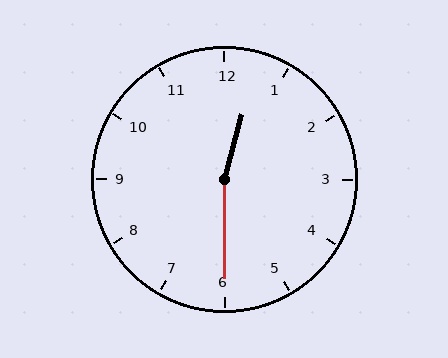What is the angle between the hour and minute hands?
Approximately 165 degrees.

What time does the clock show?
12:30.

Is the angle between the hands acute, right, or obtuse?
It is obtuse.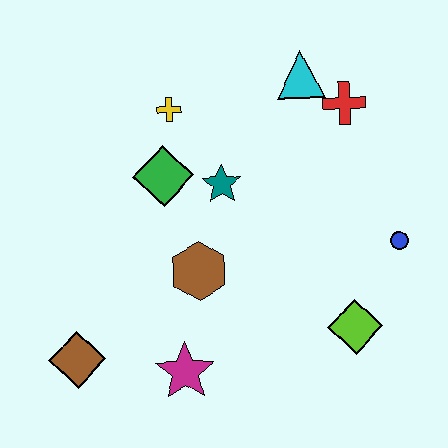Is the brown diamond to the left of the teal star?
Yes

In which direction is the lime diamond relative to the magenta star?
The lime diamond is to the right of the magenta star.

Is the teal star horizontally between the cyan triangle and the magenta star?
Yes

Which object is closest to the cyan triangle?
The red cross is closest to the cyan triangle.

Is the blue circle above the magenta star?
Yes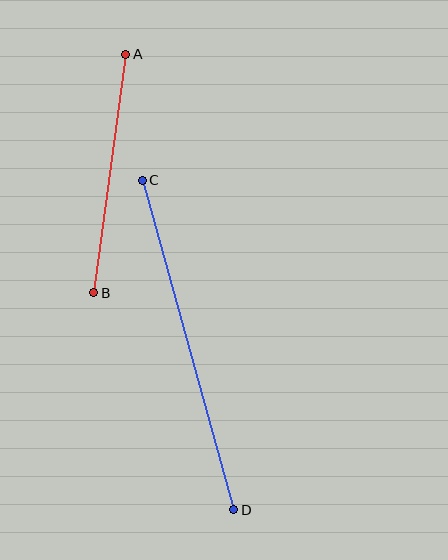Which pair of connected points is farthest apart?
Points C and D are farthest apart.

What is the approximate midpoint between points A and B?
The midpoint is at approximately (110, 174) pixels.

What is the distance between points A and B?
The distance is approximately 240 pixels.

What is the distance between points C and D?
The distance is approximately 342 pixels.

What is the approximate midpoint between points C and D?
The midpoint is at approximately (188, 345) pixels.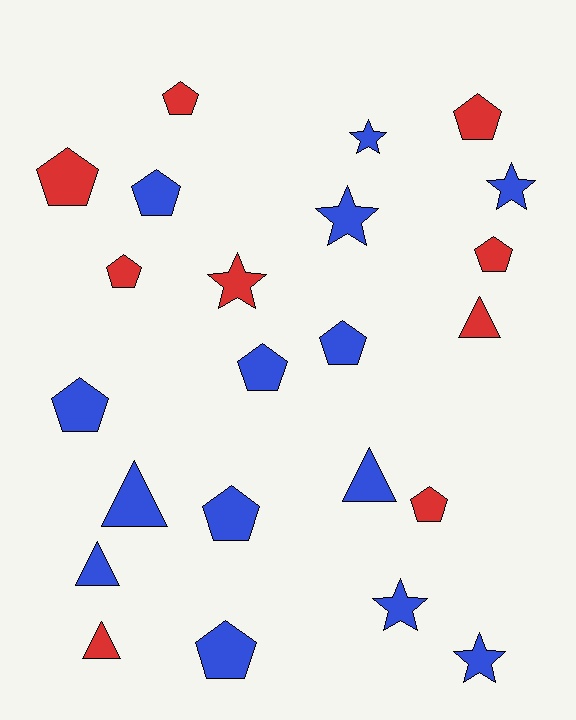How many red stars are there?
There is 1 red star.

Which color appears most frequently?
Blue, with 14 objects.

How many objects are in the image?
There are 23 objects.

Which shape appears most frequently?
Pentagon, with 12 objects.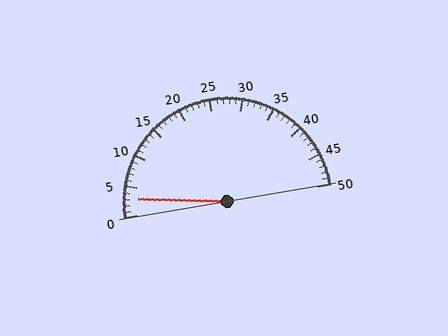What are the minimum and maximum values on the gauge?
The gauge ranges from 0 to 50.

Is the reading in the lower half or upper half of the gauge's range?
The reading is in the lower half of the range (0 to 50).